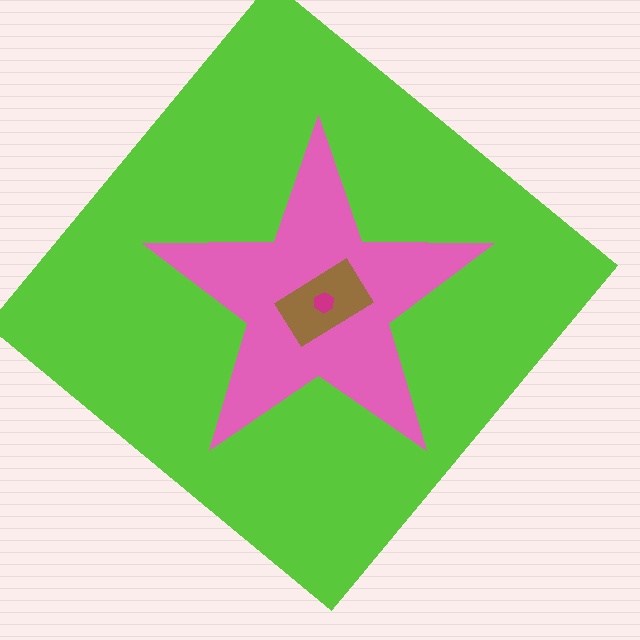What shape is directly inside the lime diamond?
The pink star.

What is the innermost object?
The magenta hexagon.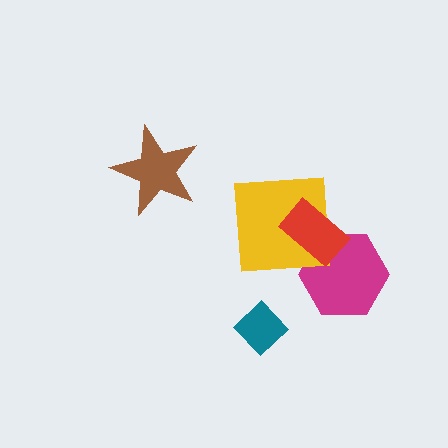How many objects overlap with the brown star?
0 objects overlap with the brown star.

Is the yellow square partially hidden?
Yes, it is partially covered by another shape.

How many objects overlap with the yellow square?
2 objects overlap with the yellow square.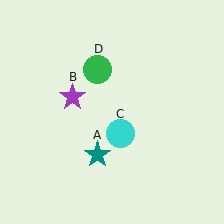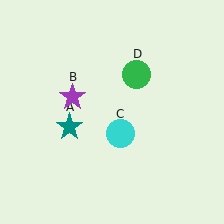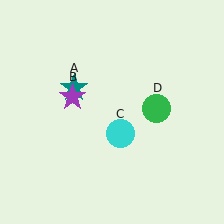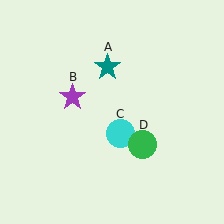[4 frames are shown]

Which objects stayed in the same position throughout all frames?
Purple star (object B) and cyan circle (object C) remained stationary.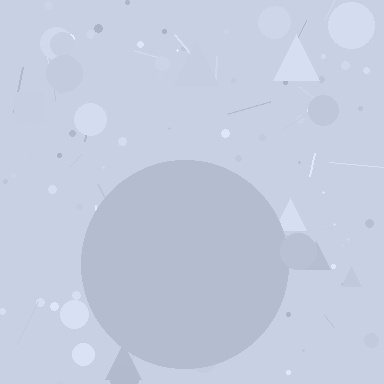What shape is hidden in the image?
A circle is hidden in the image.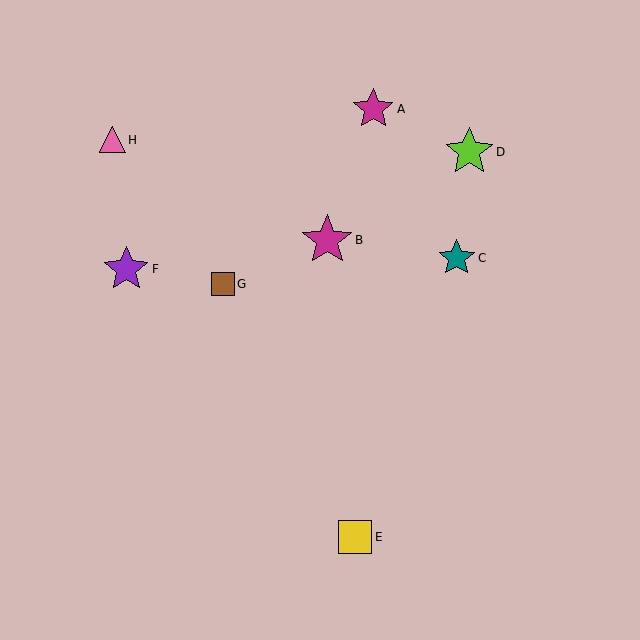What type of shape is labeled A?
Shape A is a magenta star.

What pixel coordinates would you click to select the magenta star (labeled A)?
Click at (373, 109) to select the magenta star A.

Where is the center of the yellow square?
The center of the yellow square is at (355, 537).